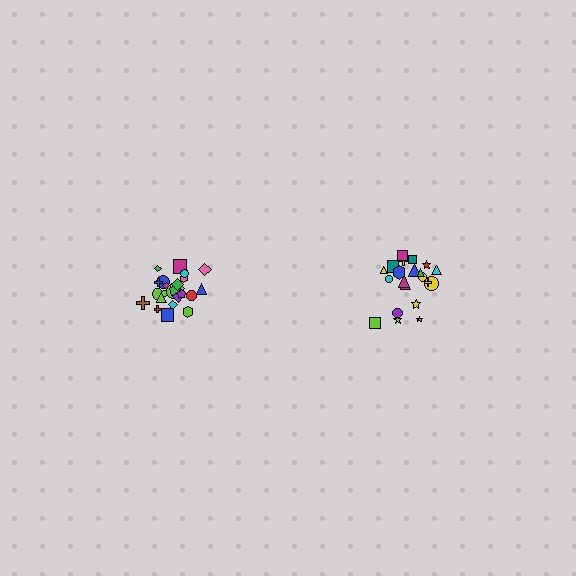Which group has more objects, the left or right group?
The left group.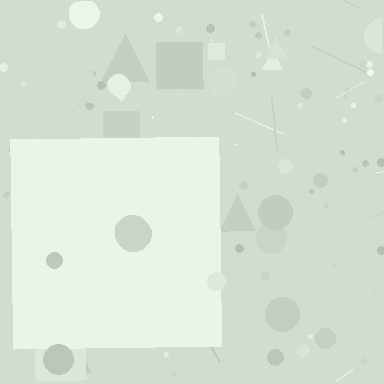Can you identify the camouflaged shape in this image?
The camouflaged shape is a square.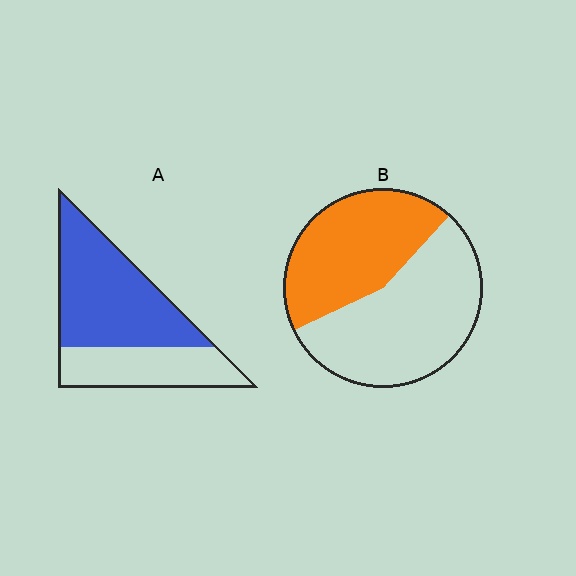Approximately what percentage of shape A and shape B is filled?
A is approximately 65% and B is approximately 45%.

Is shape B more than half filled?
No.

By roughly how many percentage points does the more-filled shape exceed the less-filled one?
By roughly 20 percentage points (A over B).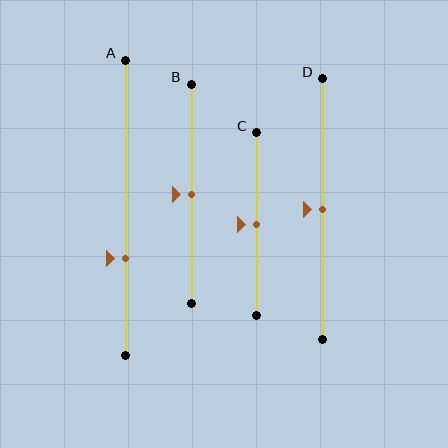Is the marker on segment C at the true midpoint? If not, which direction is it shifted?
Yes, the marker on segment C is at the true midpoint.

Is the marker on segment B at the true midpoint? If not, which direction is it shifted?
Yes, the marker on segment B is at the true midpoint.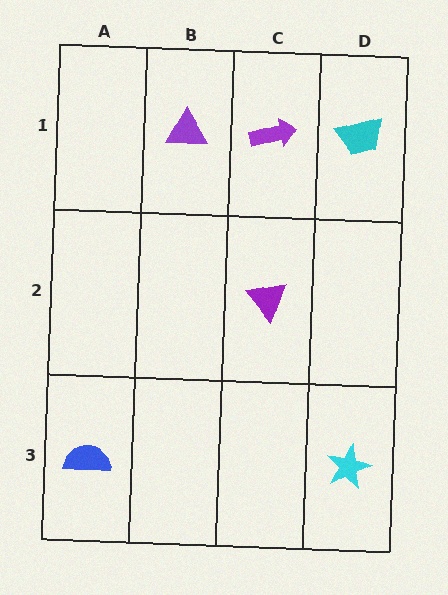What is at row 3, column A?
A blue semicircle.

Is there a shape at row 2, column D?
No, that cell is empty.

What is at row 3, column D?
A cyan star.